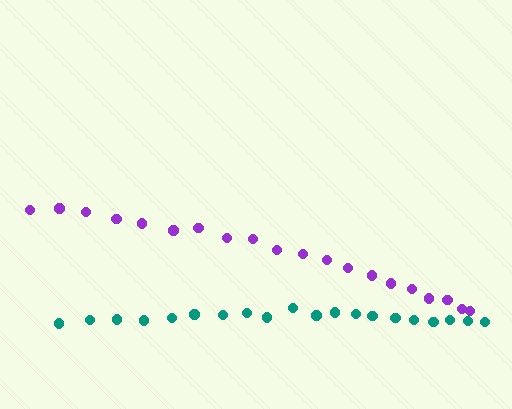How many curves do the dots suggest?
There are 2 distinct paths.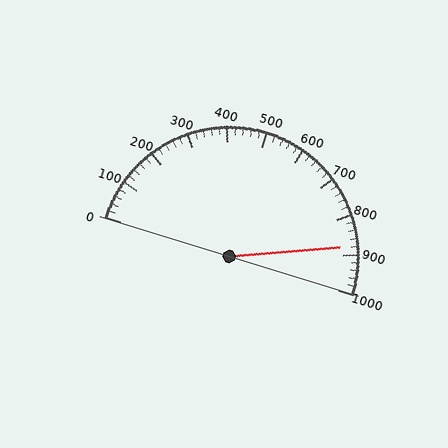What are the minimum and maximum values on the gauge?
The gauge ranges from 0 to 1000.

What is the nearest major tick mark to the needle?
The nearest major tick mark is 900.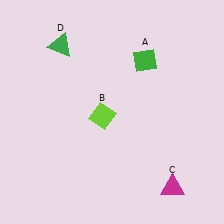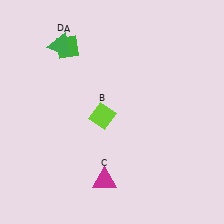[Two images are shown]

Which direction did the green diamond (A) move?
The green diamond (A) moved left.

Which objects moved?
The objects that moved are: the green diamond (A), the magenta triangle (C).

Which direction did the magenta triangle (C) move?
The magenta triangle (C) moved left.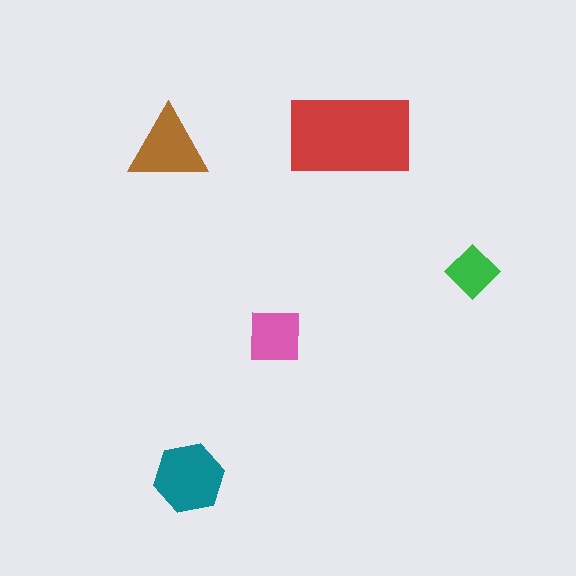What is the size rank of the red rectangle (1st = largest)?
1st.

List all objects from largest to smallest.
The red rectangle, the teal hexagon, the brown triangle, the pink square, the green diamond.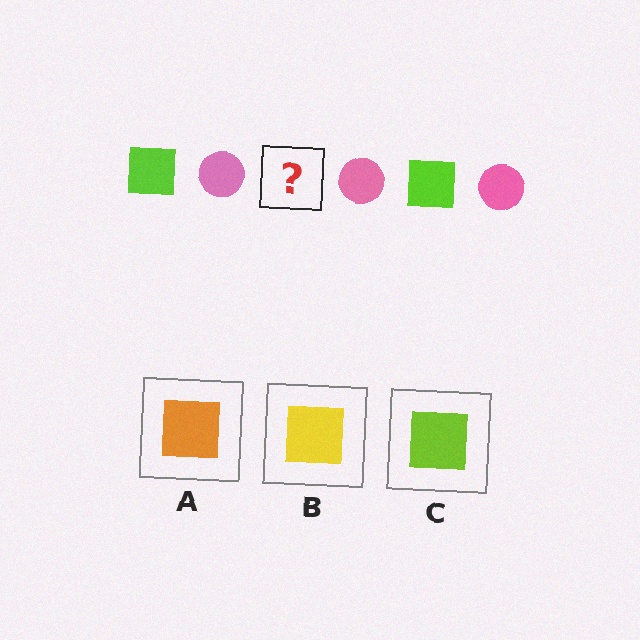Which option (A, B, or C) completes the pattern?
C.